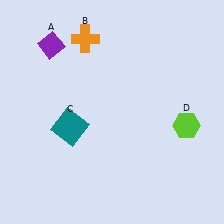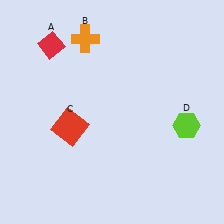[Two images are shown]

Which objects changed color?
A changed from purple to red. C changed from teal to red.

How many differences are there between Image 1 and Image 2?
There are 2 differences between the two images.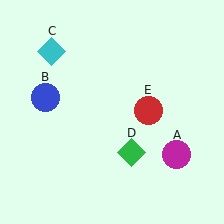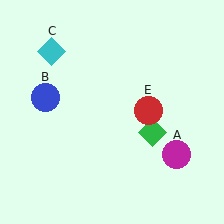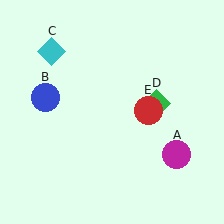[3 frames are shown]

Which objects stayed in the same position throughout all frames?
Magenta circle (object A) and blue circle (object B) and cyan diamond (object C) and red circle (object E) remained stationary.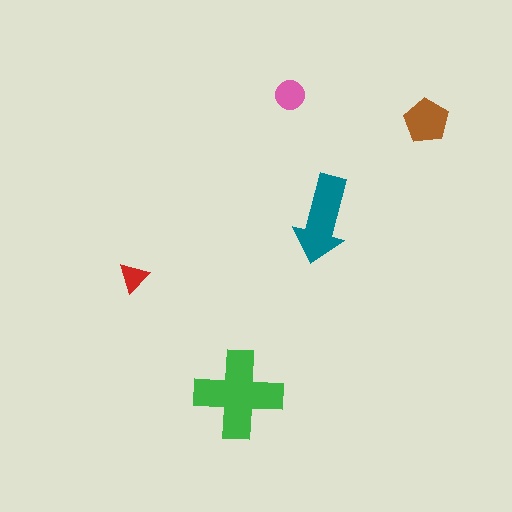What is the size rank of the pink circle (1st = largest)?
4th.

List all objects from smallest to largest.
The red triangle, the pink circle, the brown pentagon, the teal arrow, the green cross.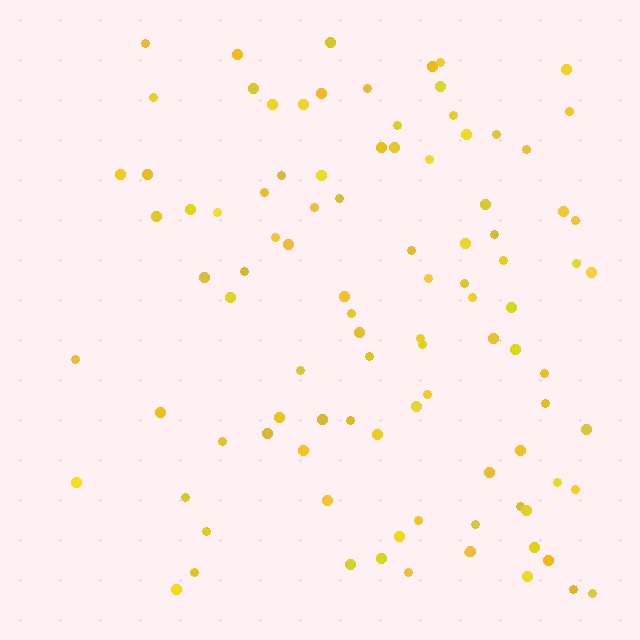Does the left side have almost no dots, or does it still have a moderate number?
Still a moderate number, just noticeably fewer than the right.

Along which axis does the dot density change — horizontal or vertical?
Horizontal.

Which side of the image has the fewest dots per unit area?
The left.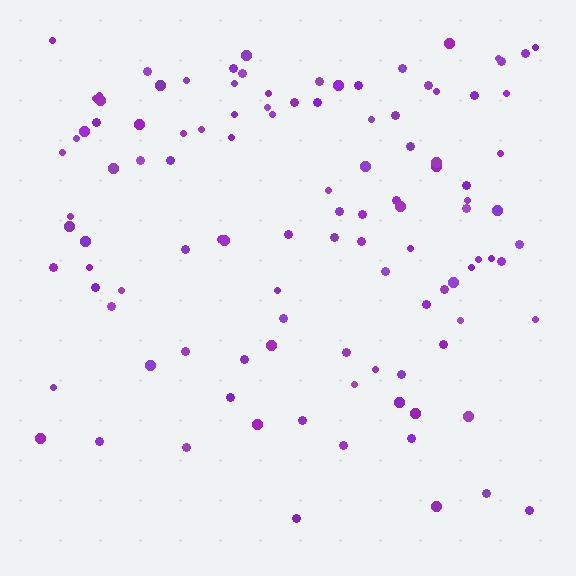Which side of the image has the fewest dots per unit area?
The bottom.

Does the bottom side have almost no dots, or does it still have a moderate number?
Still a moderate number, just noticeably fewer than the top.